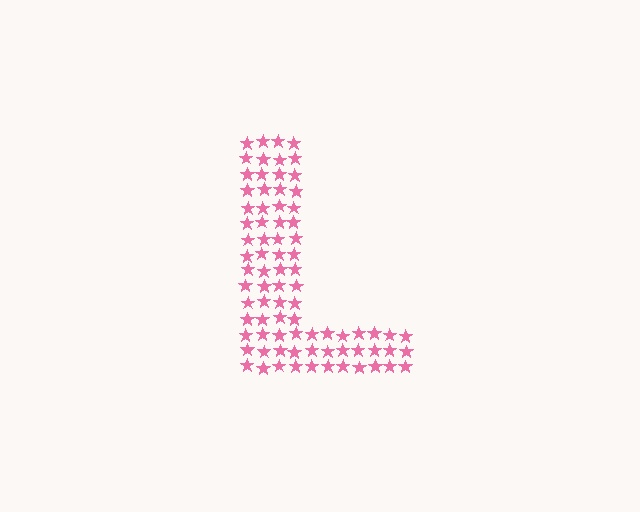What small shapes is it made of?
It is made of small stars.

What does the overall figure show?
The overall figure shows the letter L.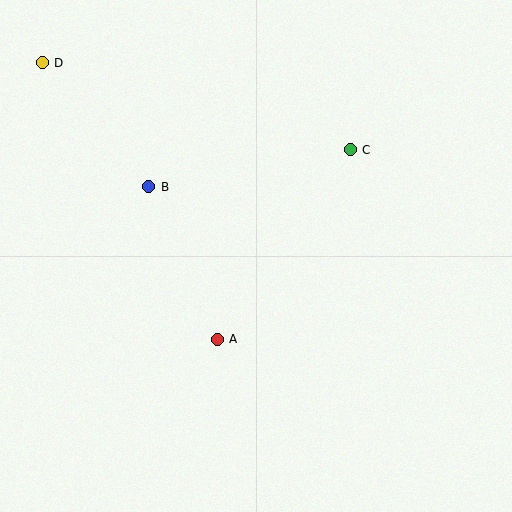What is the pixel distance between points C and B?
The distance between C and B is 205 pixels.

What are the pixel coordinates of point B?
Point B is at (149, 187).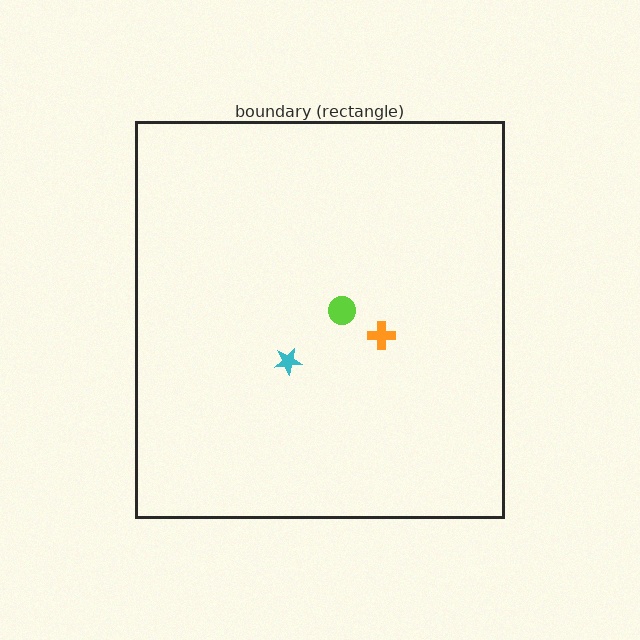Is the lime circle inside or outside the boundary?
Inside.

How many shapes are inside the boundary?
3 inside, 0 outside.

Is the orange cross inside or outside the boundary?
Inside.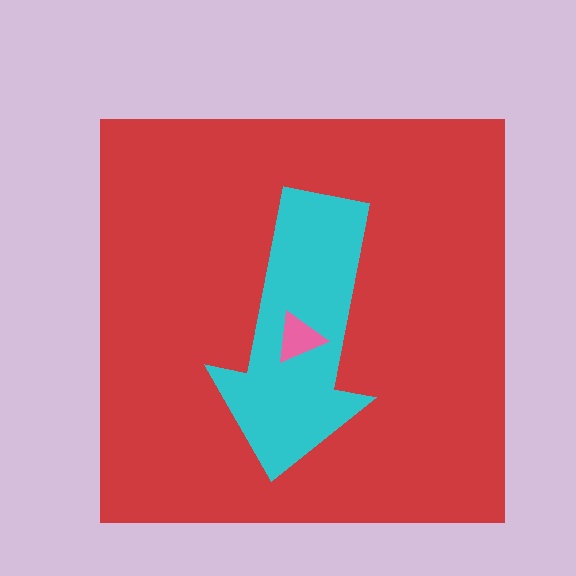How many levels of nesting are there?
3.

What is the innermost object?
The pink triangle.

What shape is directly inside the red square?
The cyan arrow.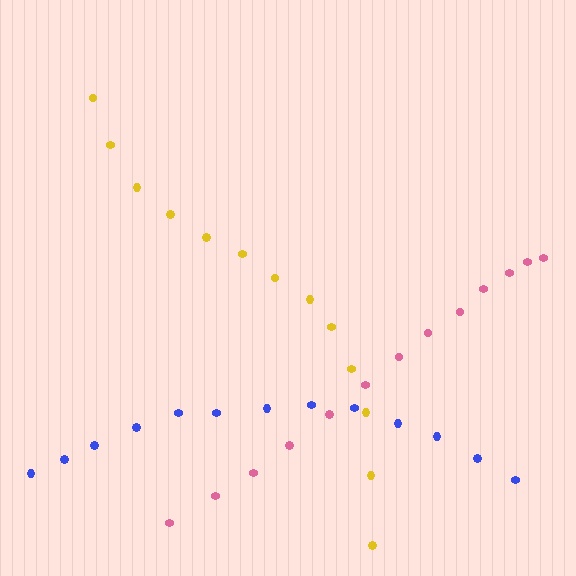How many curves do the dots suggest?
There are 3 distinct paths.